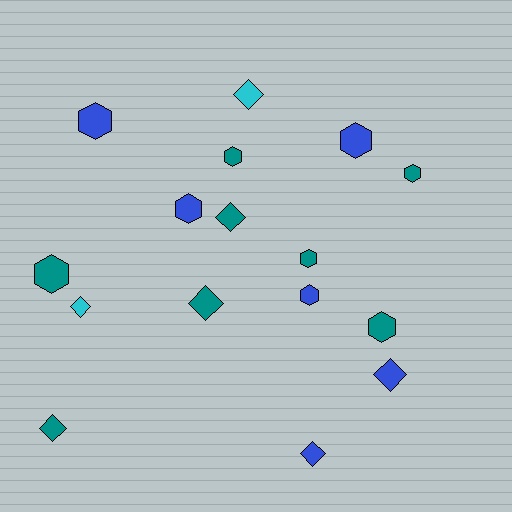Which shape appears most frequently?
Hexagon, with 9 objects.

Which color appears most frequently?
Teal, with 8 objects.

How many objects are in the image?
There are 16 objects.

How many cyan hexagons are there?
There are no cyan hexagons.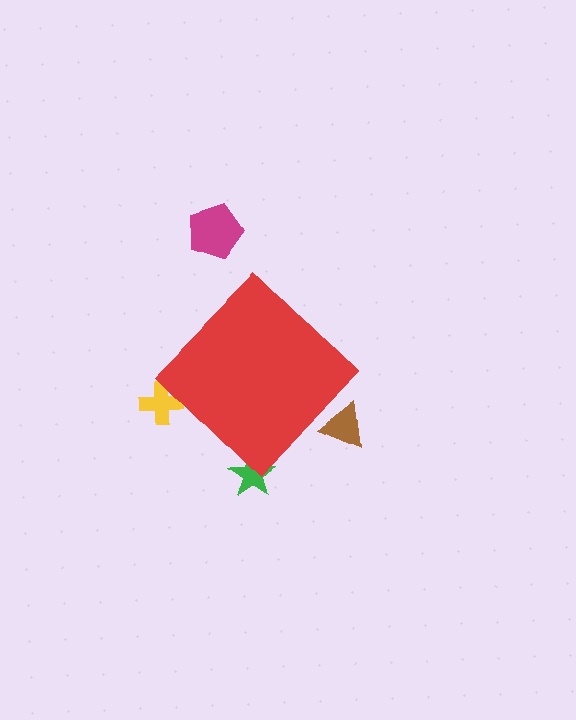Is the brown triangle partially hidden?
Yes, the brown triangle is partially hidden behind the red diamond.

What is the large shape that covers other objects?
A red diamond.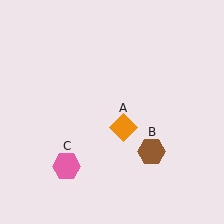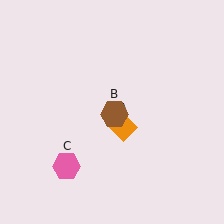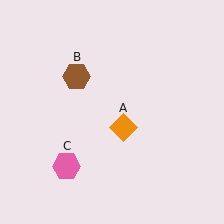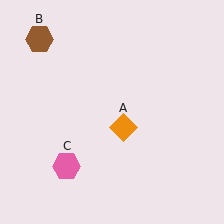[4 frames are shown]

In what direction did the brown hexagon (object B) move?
The brown hexagon (object B) moved up and to the left.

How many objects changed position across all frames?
1 object changed position: brown hexagon (object B).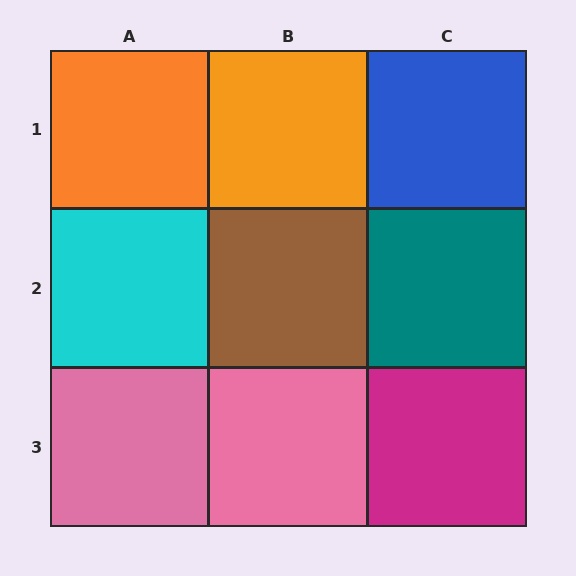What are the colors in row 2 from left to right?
Cyan, brown, teal.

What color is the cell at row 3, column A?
Pink.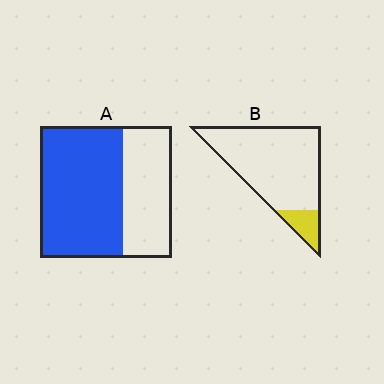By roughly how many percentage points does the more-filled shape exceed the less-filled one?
By roughly 50 percentage points (A over B).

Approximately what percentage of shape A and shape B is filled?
A is approximately 65% and B is approximately 15%.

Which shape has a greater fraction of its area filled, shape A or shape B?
Shape A.